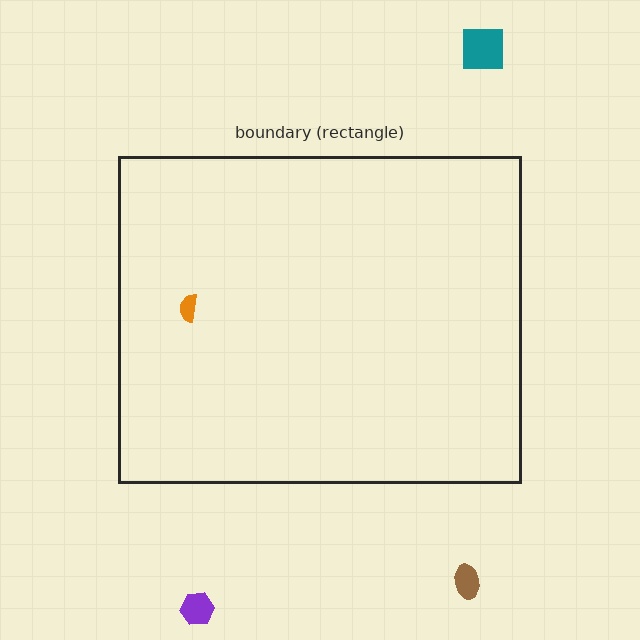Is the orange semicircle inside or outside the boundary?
Inside.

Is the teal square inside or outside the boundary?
Outside.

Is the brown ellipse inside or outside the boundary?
Outside.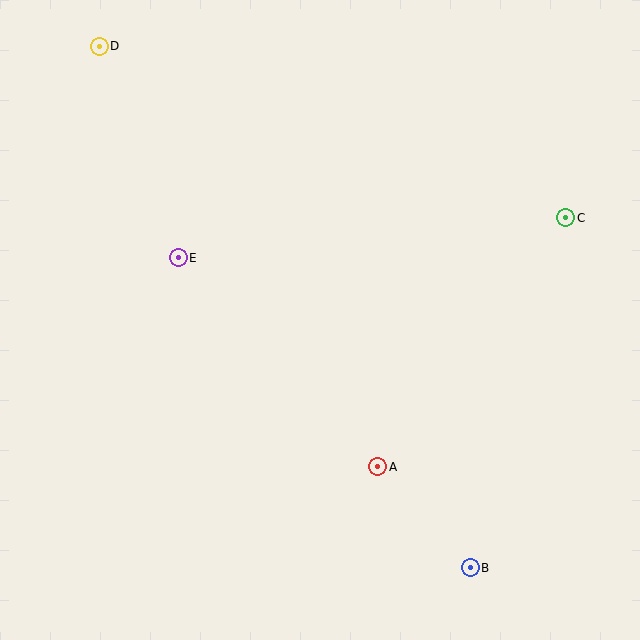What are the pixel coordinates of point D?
Point D is at (99, 46).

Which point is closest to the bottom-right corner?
Point B is closest to the bottom-right corner.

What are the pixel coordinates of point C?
Point C is at (566, 218).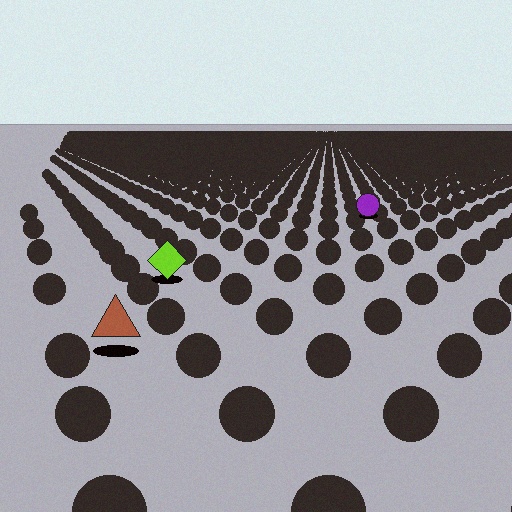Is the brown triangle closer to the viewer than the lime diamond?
Yes. The brown triangle is closer — you can tell from the texture gradient: the ground texture is coarser near it.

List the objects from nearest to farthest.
From nearest to farthest: the brown triangle, the lime diamond, the purple circle.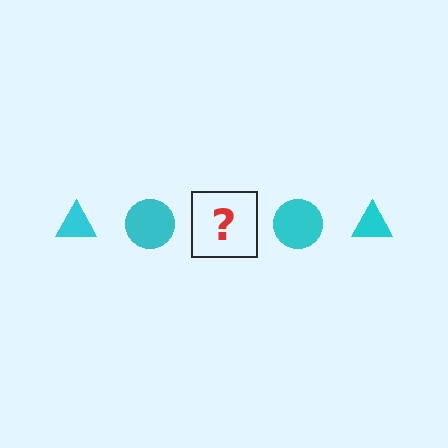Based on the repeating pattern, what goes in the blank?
The blank should be a cyan triangle.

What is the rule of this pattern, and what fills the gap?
The rule is that the pattern cycles through triangle, circle shapes in cyan. The gap should be filled with a cyan triangle.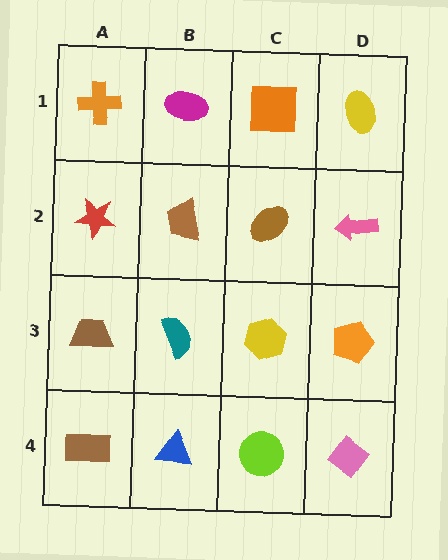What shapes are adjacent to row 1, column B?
A brown trapezoid (row 2, column B), an orange cross (row 1, column A), an orange square (row 1, column C).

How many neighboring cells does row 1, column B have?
3.